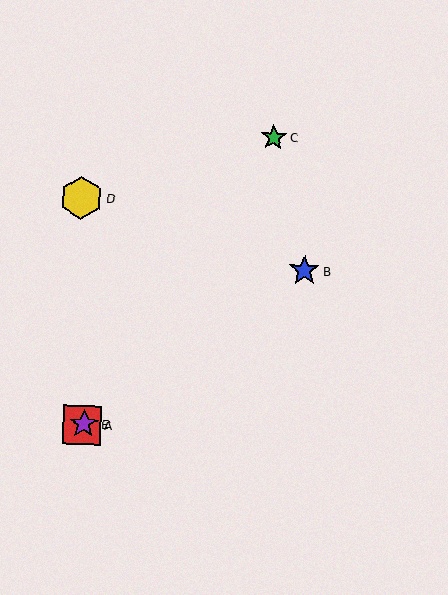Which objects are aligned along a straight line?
Objects A, B, E are aligned along a straight line.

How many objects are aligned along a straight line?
3 objects (A, B, E) are aligned along a straight line.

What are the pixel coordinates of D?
Object D is at (81, 198).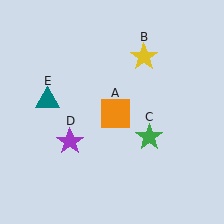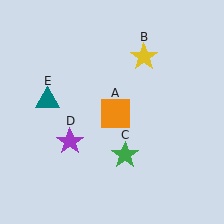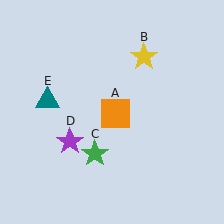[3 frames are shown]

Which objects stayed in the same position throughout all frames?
Orange square (object A) and yellow star (object B) and purple star (object D) and teal triangle (object E) remained stationary.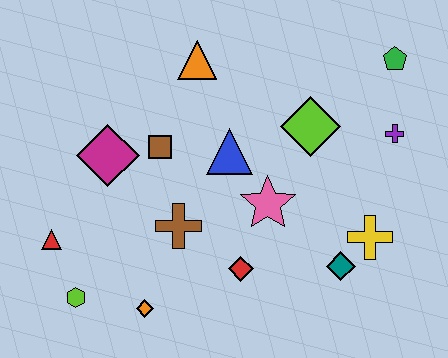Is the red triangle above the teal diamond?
Yes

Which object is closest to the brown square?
The magenta diamond is closest to the brown square.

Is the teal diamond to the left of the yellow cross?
Yes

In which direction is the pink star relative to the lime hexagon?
The pink star is to the right of the lime hexagon.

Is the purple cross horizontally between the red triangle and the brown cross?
No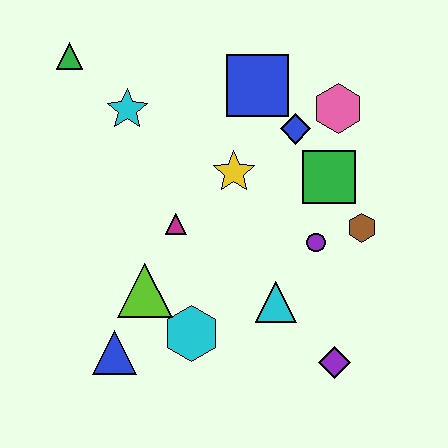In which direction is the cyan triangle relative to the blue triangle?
The cyan triangle is to the right of the blue triangle.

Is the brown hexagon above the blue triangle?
Yes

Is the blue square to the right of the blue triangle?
Yes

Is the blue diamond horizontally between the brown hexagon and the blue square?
Yes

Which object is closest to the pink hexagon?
The blue diamond is closest to the pink hexagon.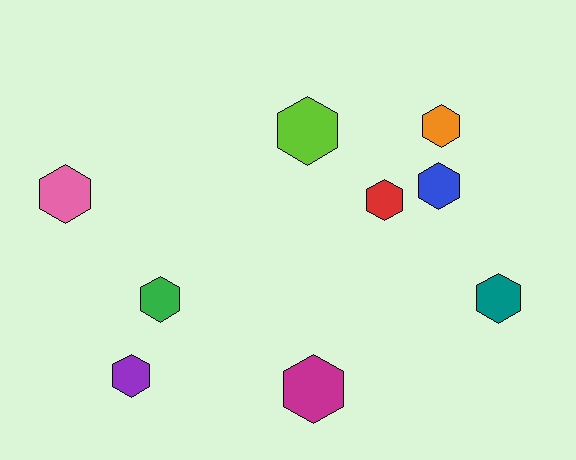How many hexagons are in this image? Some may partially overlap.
There are 9 hexagons.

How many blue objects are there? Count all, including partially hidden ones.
There is 1 blue object.